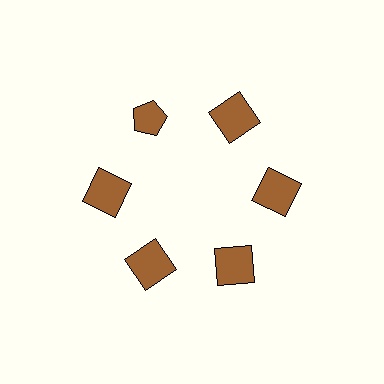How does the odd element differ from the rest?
It has a different shape: pentagon instead of square.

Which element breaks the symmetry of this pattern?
The brown pentagon at roughly the 11 o'clock position breaks the symmetry. All other shapes are brown squares.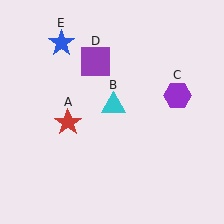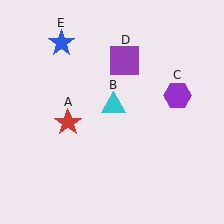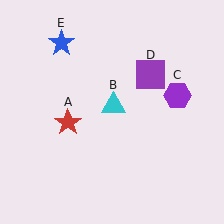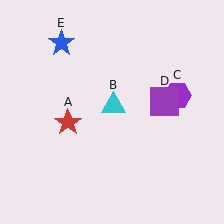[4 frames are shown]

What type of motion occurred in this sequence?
The purple square (object D) rotated clockwise around the center of the scene.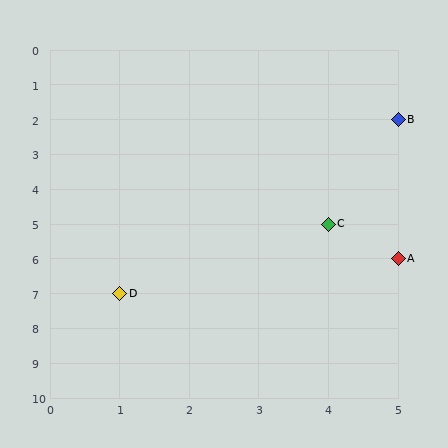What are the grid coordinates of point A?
Point A is at grid coordinates (5, 6).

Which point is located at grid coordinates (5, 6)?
Point A is at (5, 6).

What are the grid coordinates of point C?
Point C is at grid coordinates (4, 5).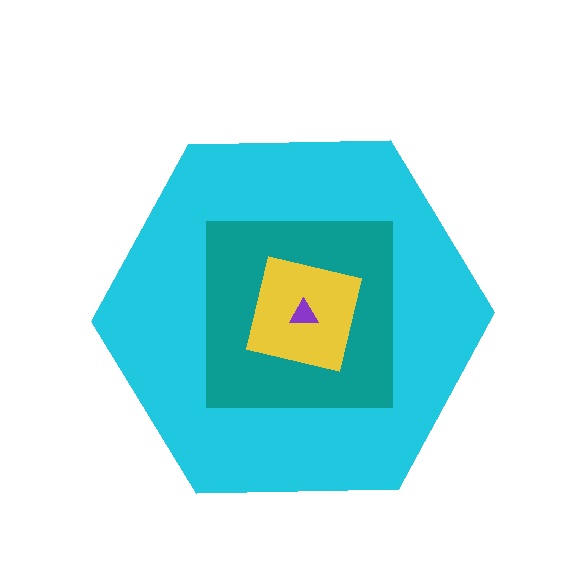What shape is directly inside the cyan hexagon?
The teal square.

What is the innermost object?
The purple triangle.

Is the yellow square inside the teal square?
Yes.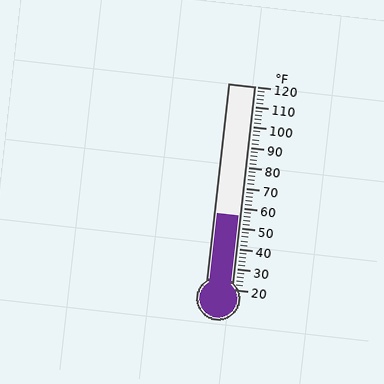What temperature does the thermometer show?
The thermometer shows approximately 56°F.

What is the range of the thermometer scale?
The thermometer scale ranges from 20°F to 120°F.